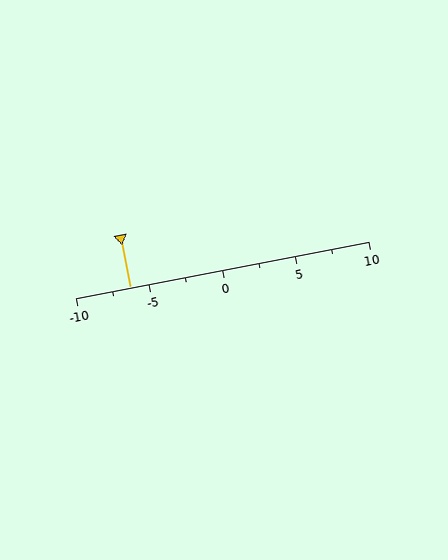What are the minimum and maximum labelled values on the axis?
The axis runs from -10 to 10.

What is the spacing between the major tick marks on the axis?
The major ticks are spaced 5 apart.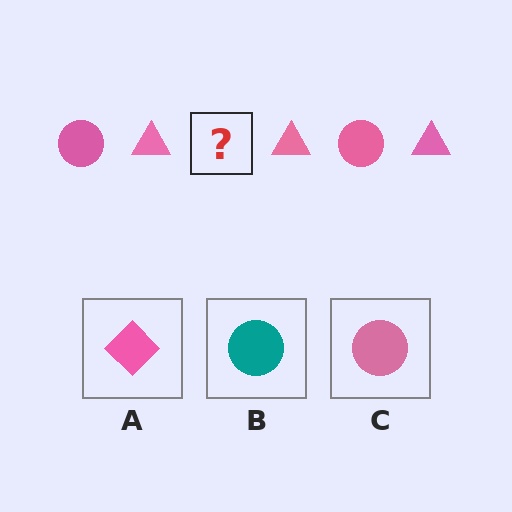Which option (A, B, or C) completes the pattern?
C.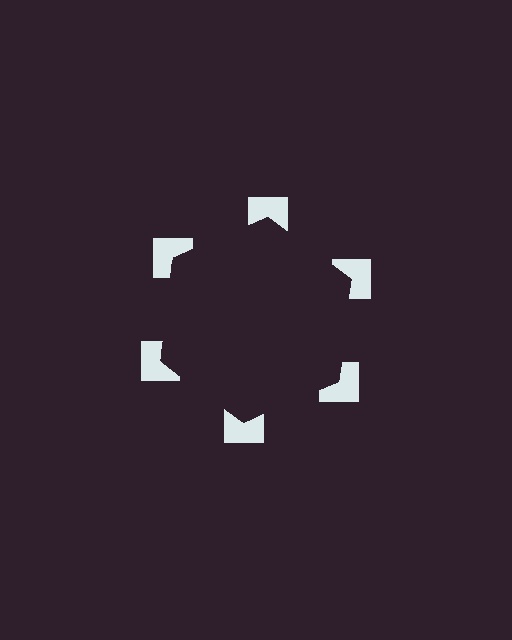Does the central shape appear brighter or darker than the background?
It typically appears slightly darker than the background, even though no actual brightness change is drawn.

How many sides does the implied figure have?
6 sides.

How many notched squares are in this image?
There are 6 — one at each vertex of the illusory hexagon.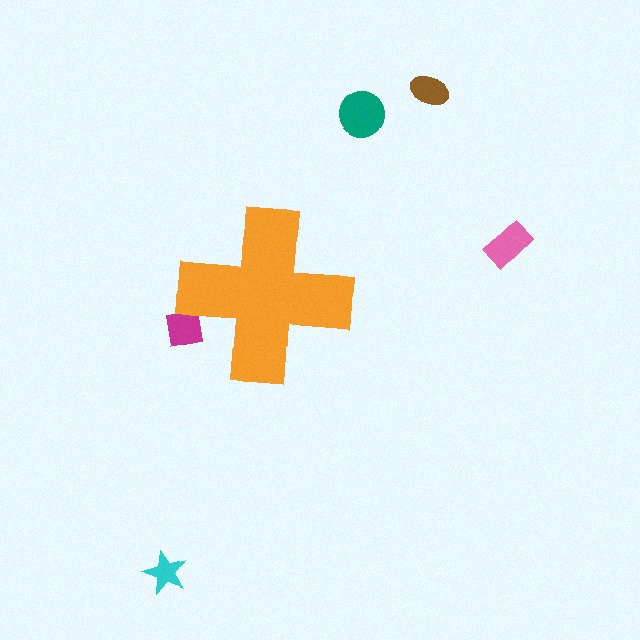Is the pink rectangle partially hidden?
No, the pink rectangle is fully visible.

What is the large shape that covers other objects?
An orange cross.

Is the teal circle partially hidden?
No, the teal circle is fully visible.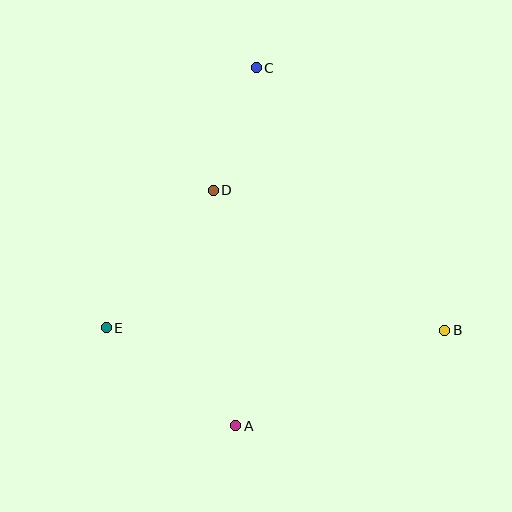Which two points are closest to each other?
Points C and D are closest to each other.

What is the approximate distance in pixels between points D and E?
The distance between D and E is approximately 174 pixels.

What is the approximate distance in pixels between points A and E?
The distance between A and E is approximately 162 pixels.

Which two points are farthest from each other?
Points A and C are farthest from each other.